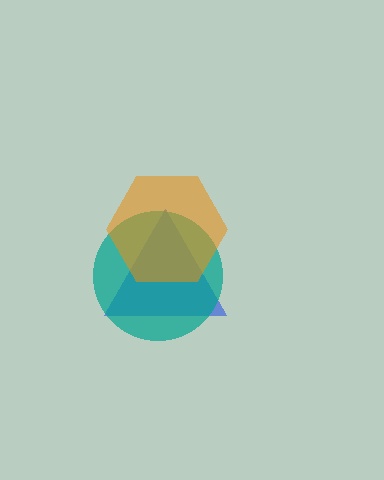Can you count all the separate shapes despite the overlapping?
Yes, there are 3 separate shapes.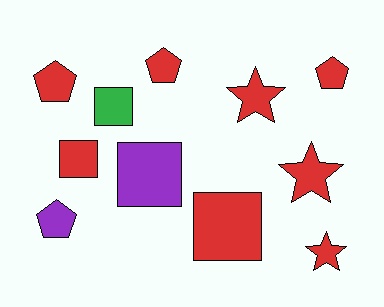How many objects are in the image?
There are 11 objects.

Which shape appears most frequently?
Pentagon, with 4 objects.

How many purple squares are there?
There is 1 purple square.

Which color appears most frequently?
Red, with 8 objects.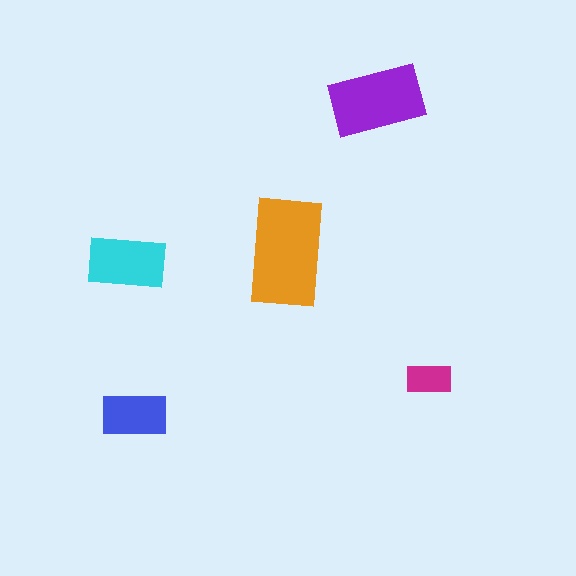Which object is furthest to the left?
The cyan rectangle is leftmost.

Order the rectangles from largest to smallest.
the orange one, the purple one, the cyan one, the blue one, the magenta one.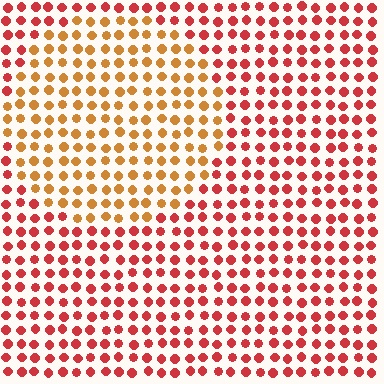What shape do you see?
I see a circle.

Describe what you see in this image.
The image is filled with small red elements in a uniform arrangement. A circle-shaped region is visible where the elements are tinted to a slightly different hue, forming a subtle color boundary.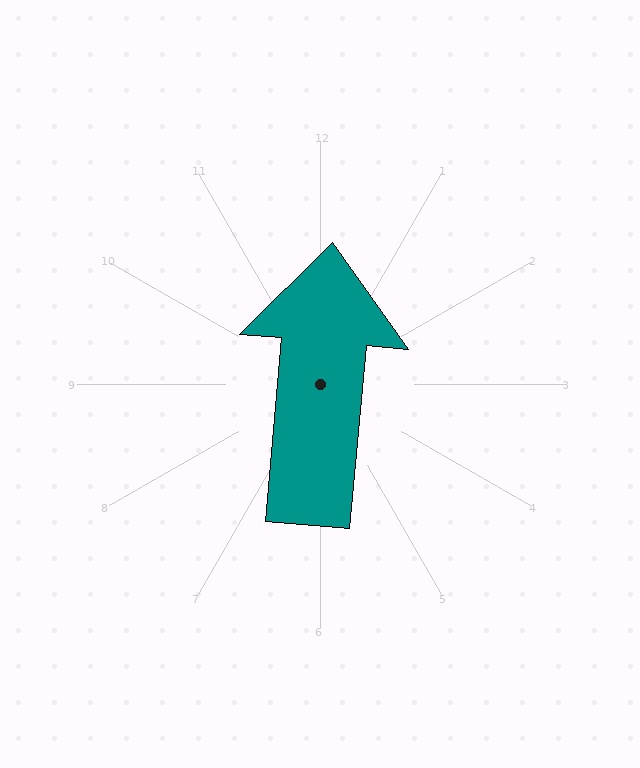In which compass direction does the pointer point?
North.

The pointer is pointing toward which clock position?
Roughly 12 o'clock.